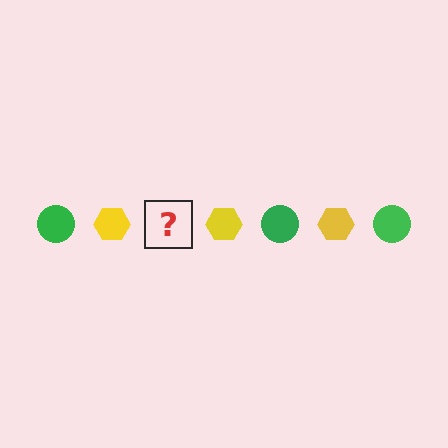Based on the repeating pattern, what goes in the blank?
The blank should be a green circle.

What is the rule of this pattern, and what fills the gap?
The rule is that the pattern alternates between green circle and yellow hexagon. The gap should be filled with a green circle.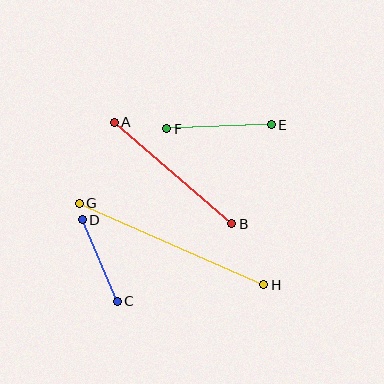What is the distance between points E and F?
The distance is approximately 104 pixels.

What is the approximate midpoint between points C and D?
The midpoint is at approximately (100, 261) pixels.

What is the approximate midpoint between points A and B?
The midpoint is at approximately (173, 173) pixels.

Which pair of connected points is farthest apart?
Points G and H are farthest apart.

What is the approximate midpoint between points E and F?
The midpoint is at approximately (219, 127) pixels.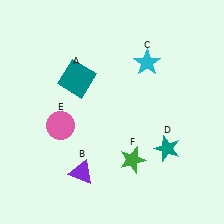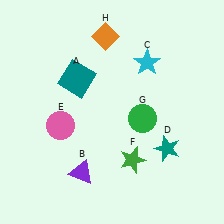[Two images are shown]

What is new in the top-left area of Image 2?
An orange diamond (H) was added in the top-left area of Image 2.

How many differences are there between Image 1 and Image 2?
There are 2 differences between the two images.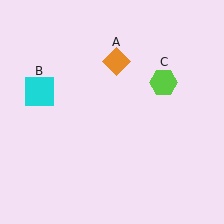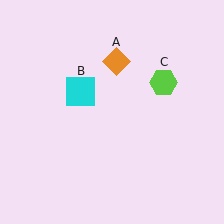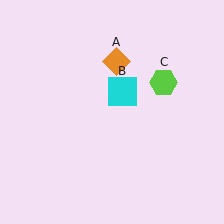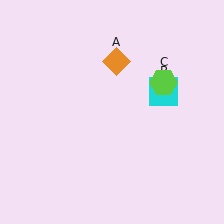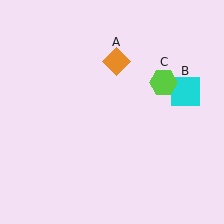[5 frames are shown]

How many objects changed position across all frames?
1 object changed position: cyan square (object B).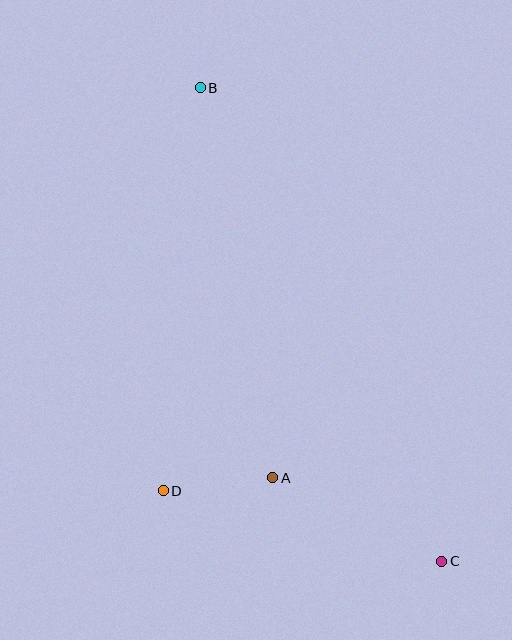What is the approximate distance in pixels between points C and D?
The distance between C and D is approximately 288 pixels.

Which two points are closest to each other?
Points A and D are closest to each other.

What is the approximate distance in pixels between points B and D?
The distance between B and D is approximately 405 pixels.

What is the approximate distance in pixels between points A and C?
The distance between A and C is approximately 188 pixels.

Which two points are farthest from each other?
Points B and C are farthest from each other.